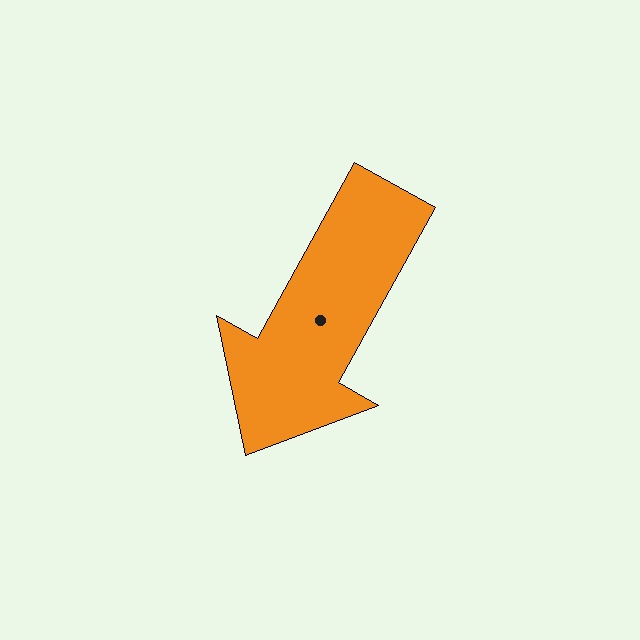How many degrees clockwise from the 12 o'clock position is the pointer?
Approximately 209 degrees.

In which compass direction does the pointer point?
Southwest.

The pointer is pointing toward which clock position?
Roughly 7 o'clock.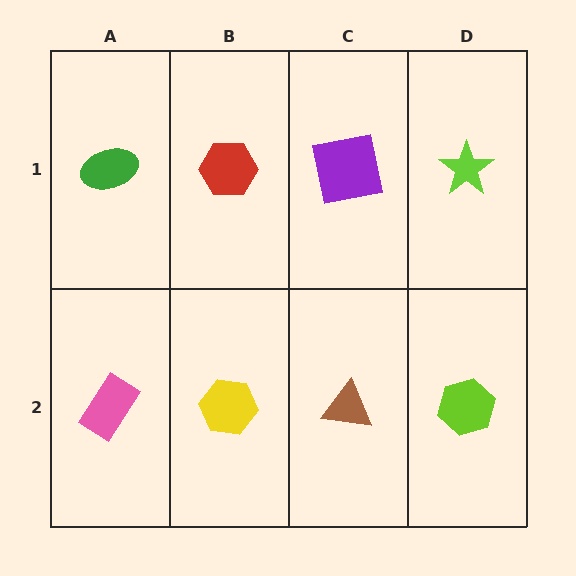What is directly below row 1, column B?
A yellow hexagon.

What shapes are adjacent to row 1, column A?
A pink rectangle (row 2, column A), a red hexagon (row 1, column B).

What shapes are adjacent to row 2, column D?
A lime star (row 1, column D), a brown triangle (row 2, column C).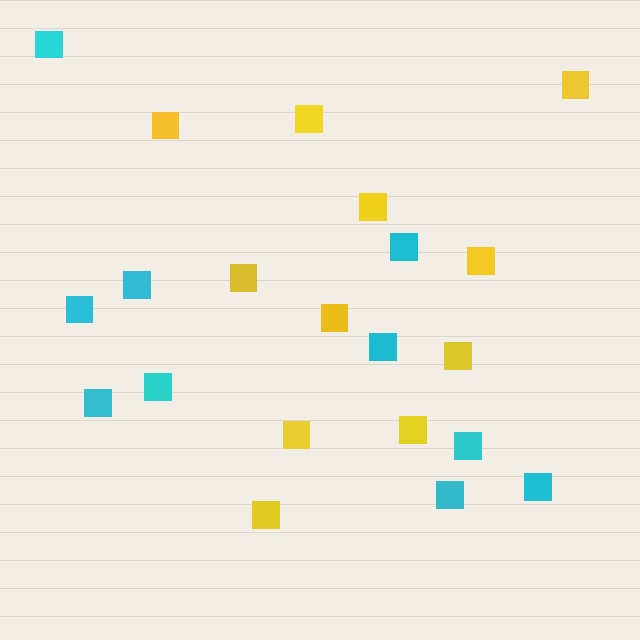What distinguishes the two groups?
There are 2 groups: one group of cyan squares (10) and one group of yellow squares (11).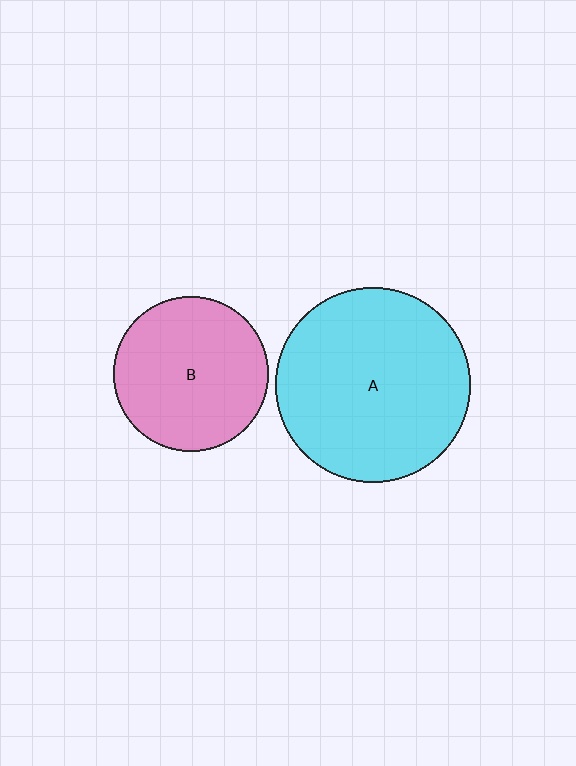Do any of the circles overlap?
No, none of the circles overlap.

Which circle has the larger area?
Circle A (cyan).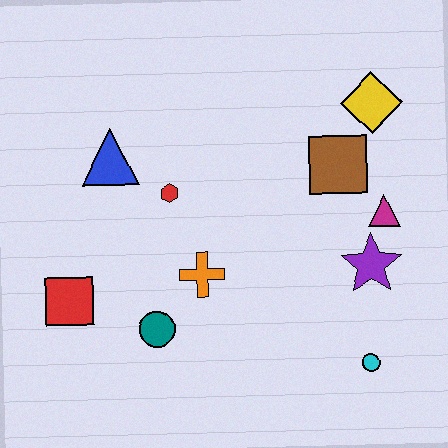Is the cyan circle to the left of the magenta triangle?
Yes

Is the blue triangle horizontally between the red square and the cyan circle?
Yes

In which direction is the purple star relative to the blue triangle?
The purple star is to the right of the blue triangle.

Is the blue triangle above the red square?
Yes